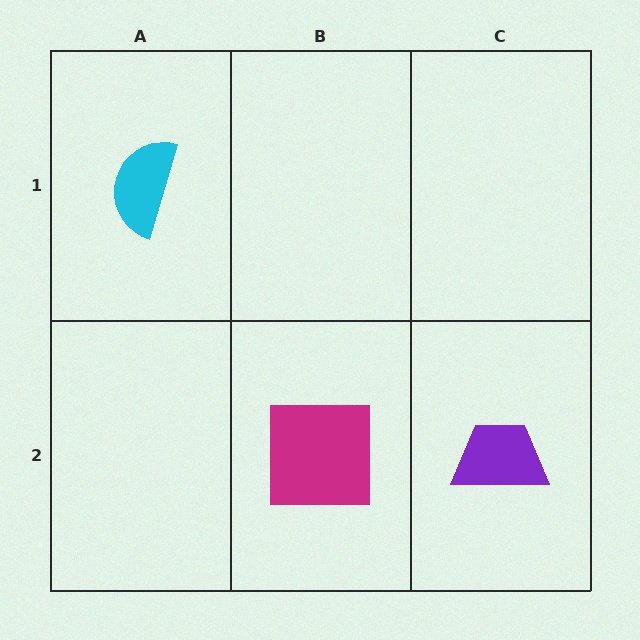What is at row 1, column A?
A cyan semicircle.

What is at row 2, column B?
A magenta square.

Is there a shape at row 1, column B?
No, that cell is empty.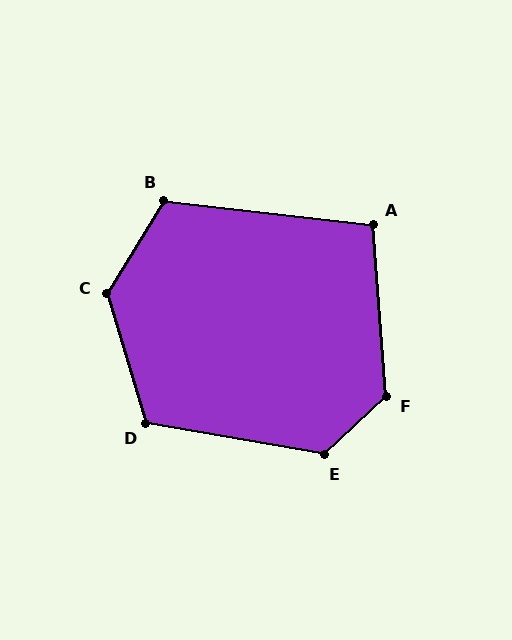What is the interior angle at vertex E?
Approximately 127 degrees (obtuse).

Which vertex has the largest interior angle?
C, at approximately 132 degrees.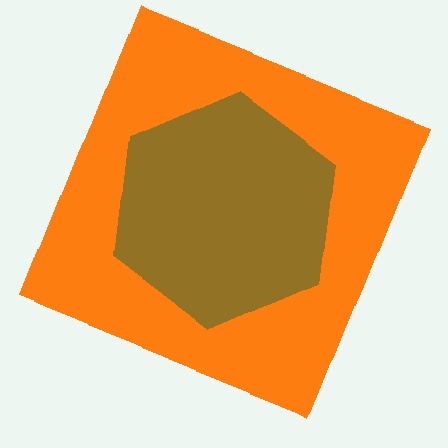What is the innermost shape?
The brown hexagon.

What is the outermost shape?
The orange square.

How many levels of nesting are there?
2.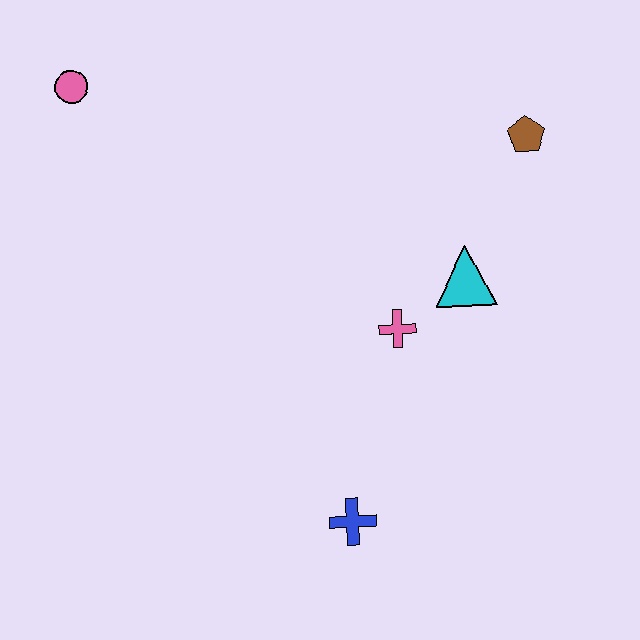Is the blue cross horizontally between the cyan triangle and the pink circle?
Yes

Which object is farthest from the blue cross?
The pink circle is farthest from the blue cross.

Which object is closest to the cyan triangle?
The pink cross is closest to the cyan triangle.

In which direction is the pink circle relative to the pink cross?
The pink circle is to the left of the pink cross.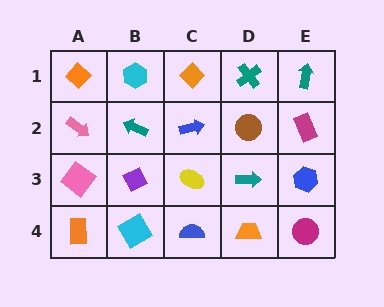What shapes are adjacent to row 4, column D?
A teal arrow (row 3, column D), a blue semicircle (row 4, column C), a magenta circle (row 4, column E).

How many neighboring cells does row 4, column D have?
3.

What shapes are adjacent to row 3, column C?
A blue arrow (row 2, column C), a blue semicircle (row 4, column C), a purple diamond (row 3, column B), a teal arrow (row 3, column D).